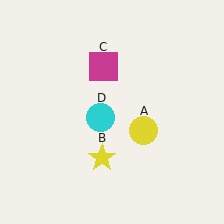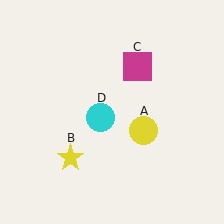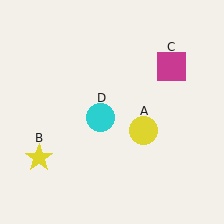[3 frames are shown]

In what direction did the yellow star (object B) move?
The yellow star (object B) moved left.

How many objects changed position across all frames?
2 objects changed position: yellow star (object B), magenta square (object C).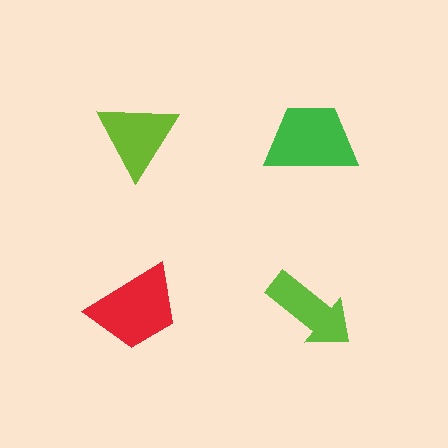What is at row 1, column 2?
A green trapezoid.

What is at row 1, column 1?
A lime triangle.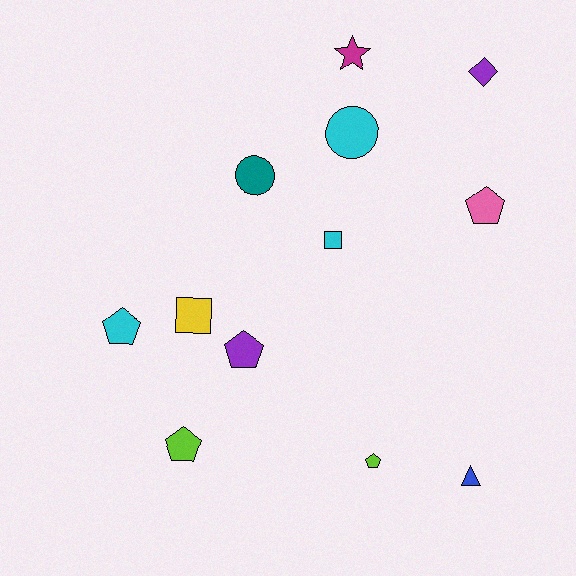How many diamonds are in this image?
There is 1 diamond.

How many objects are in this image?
There are 12 objects.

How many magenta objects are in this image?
There is 1 magenta object.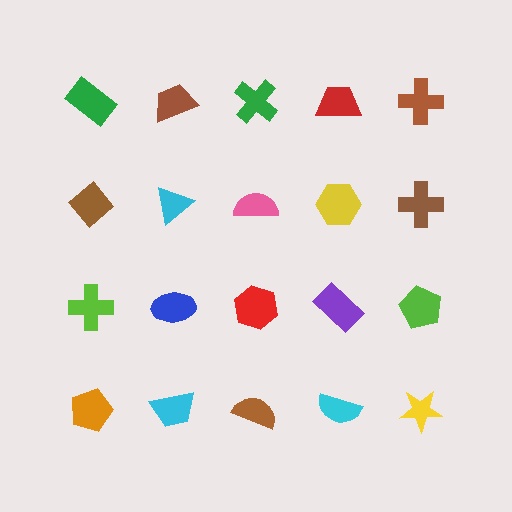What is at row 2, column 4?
A yellow hexagon.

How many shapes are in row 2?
5 shapes.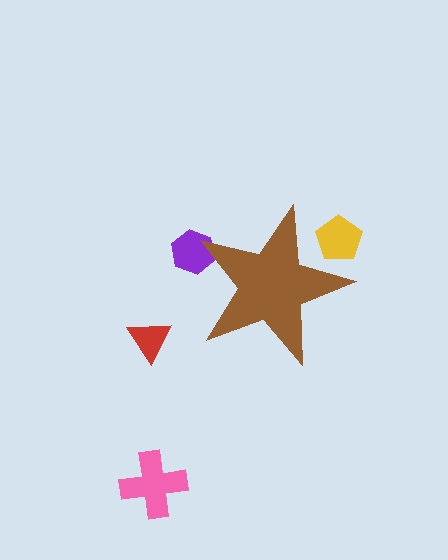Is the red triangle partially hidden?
No, the red triangle is fully visible.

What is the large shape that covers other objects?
A brown star.